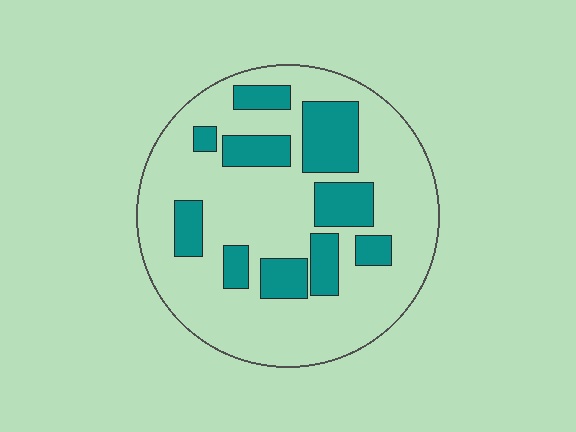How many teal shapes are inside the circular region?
10.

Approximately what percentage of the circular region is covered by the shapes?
Approximately 25%.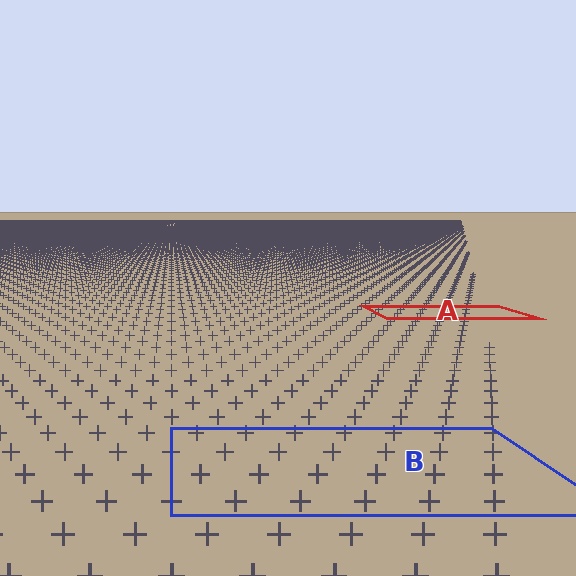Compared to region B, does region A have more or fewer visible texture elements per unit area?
Region A has more texture elements per unit area — they are packed more densely because it is farther away.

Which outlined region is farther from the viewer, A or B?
Region A is farther from the viewer — the texture elements inside it appear smaller and more densely packed.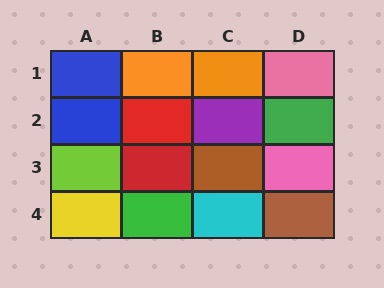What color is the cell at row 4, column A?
Yellow.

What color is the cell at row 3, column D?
Pink.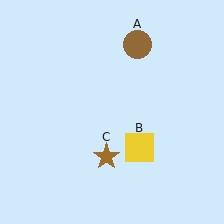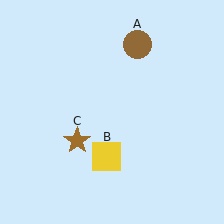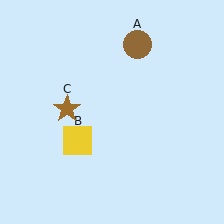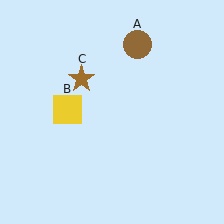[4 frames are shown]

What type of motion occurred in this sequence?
The yellow square (object B), brown star (object C) rotated clockwise around the center of the scene.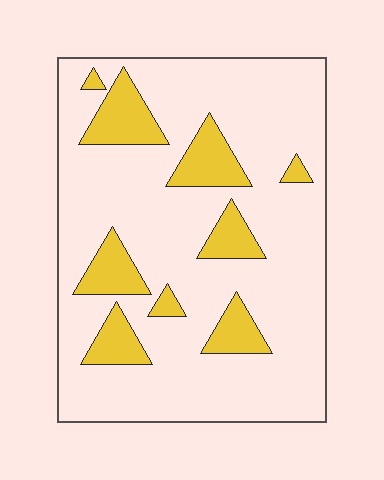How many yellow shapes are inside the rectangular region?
9.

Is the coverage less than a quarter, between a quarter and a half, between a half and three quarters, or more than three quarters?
Less than a quarter.